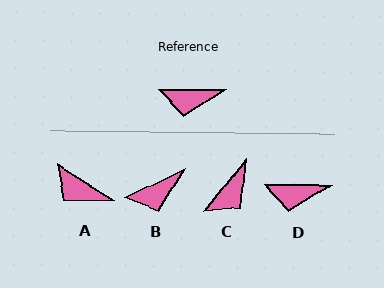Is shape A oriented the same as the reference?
No, it is off by about 32 degrees.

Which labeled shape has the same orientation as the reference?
D.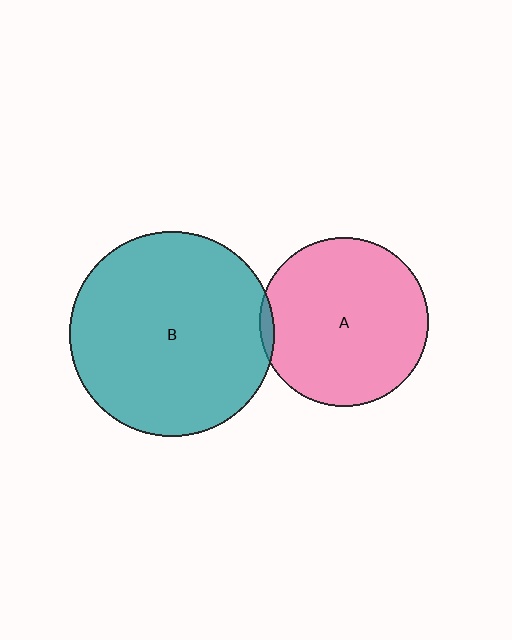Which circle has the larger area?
Circle B (teal).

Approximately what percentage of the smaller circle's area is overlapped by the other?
Approximately 5%.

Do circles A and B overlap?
Yes.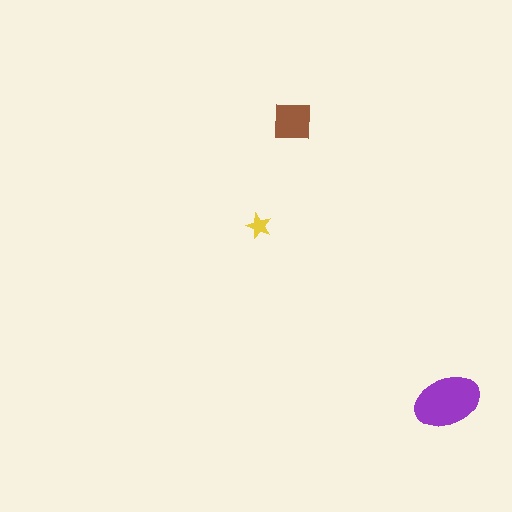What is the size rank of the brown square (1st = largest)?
2nd.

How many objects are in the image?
There are 3 objects in the image.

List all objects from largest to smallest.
The purple ellipse, the brown square, the yellow star.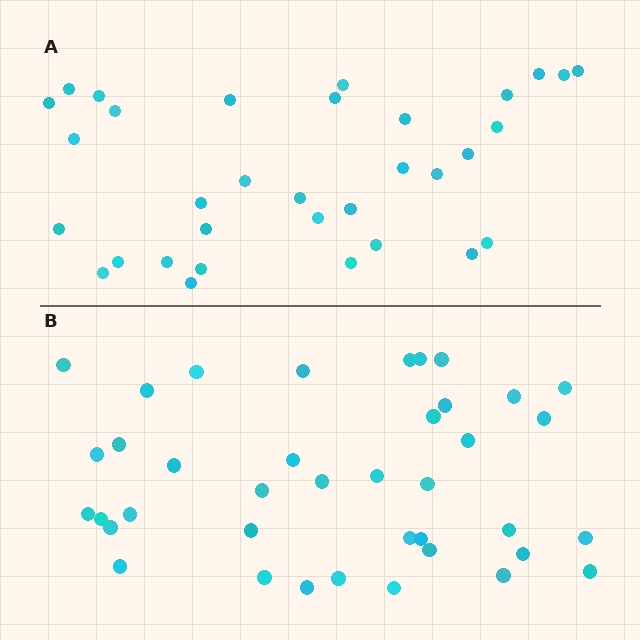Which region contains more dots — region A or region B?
Region B (the bottom region) has more dots.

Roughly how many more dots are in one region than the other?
Region B has about 6 more dots than region A.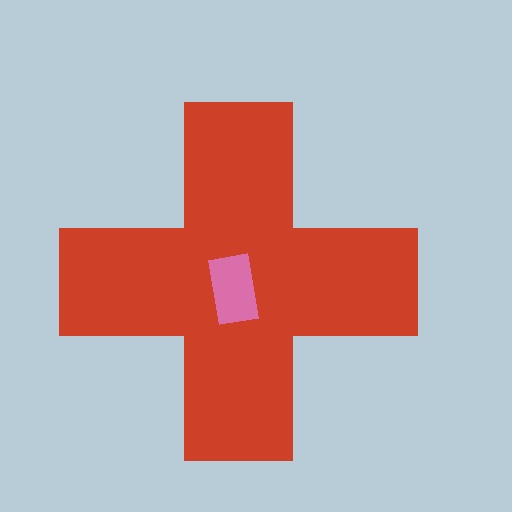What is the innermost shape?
The pink rectangle.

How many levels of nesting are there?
2.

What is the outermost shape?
The red cross.